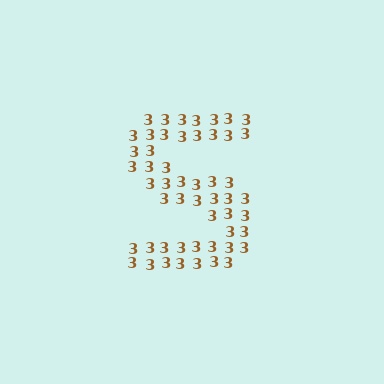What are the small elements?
The small elements are digit 3's.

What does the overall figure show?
The overall figure shows the letter S.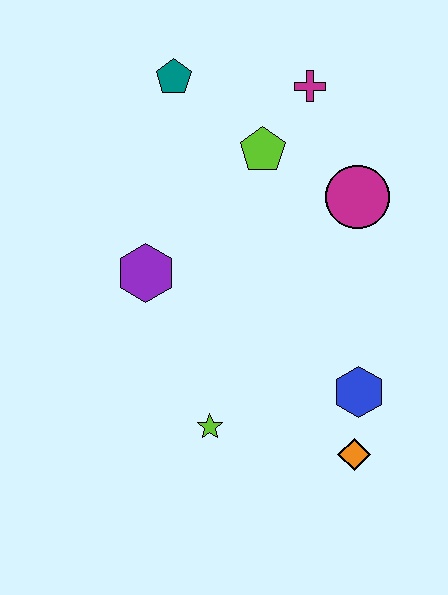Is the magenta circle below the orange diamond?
No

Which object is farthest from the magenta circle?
The lime star is farthest from the magenta circle.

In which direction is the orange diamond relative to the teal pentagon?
The orange diamond is below the teal pentagon.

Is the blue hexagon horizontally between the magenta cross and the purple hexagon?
No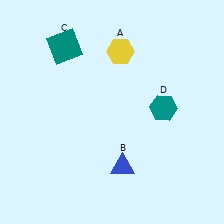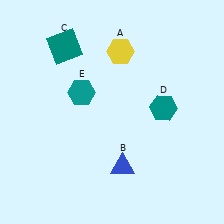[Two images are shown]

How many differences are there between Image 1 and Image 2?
There is 1 difference between the two images.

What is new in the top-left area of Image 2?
A teal hexagon (E) was added in the top-left area of Image 2.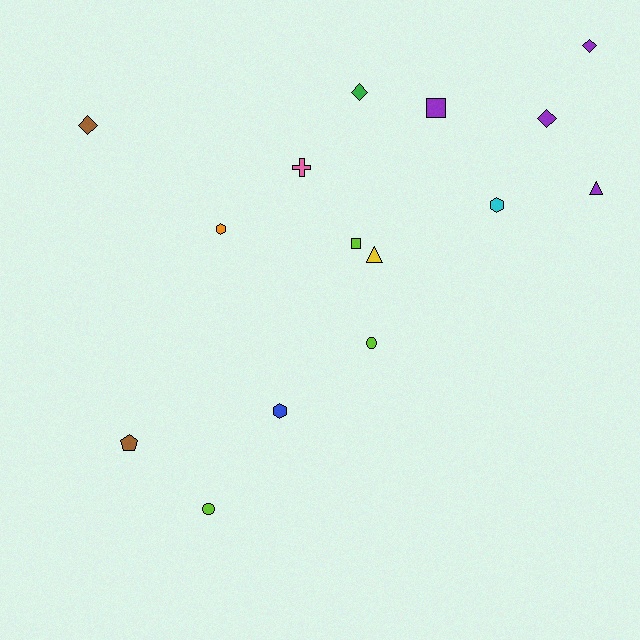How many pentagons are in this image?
There is 1 pentagon.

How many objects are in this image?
There are 15 objects.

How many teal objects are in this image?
There are no teal objects.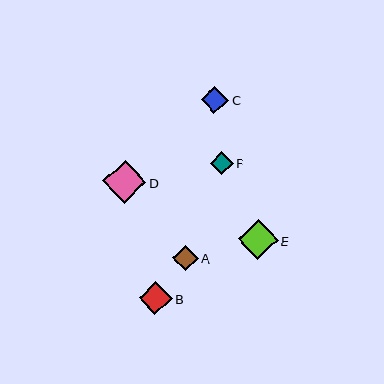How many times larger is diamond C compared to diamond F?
Diamond C is approximately 1.2 times the size of diamond F.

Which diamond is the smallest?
Diamond F is the smallest with a size of approximately 23 pixels.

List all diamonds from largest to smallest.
From largest to smallest: D, E, B, C, A, F.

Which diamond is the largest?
Diamond D is the largest with a size of approximately 43 pixels.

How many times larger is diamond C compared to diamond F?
Diamond C is approximately 1.2 times the size of diamond F.